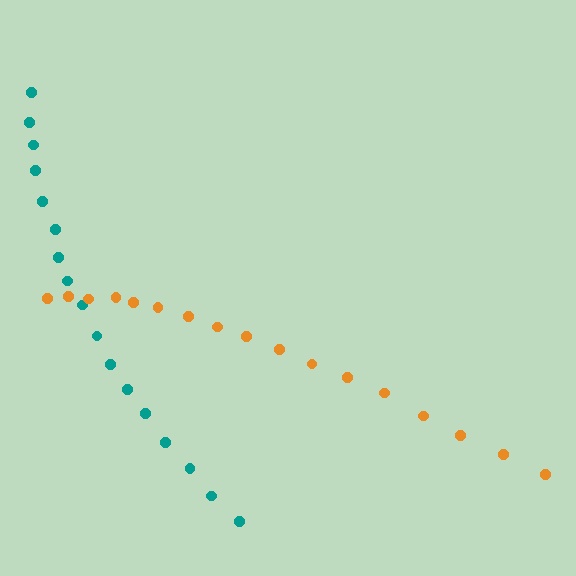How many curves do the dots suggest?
There are 2 distinct paths.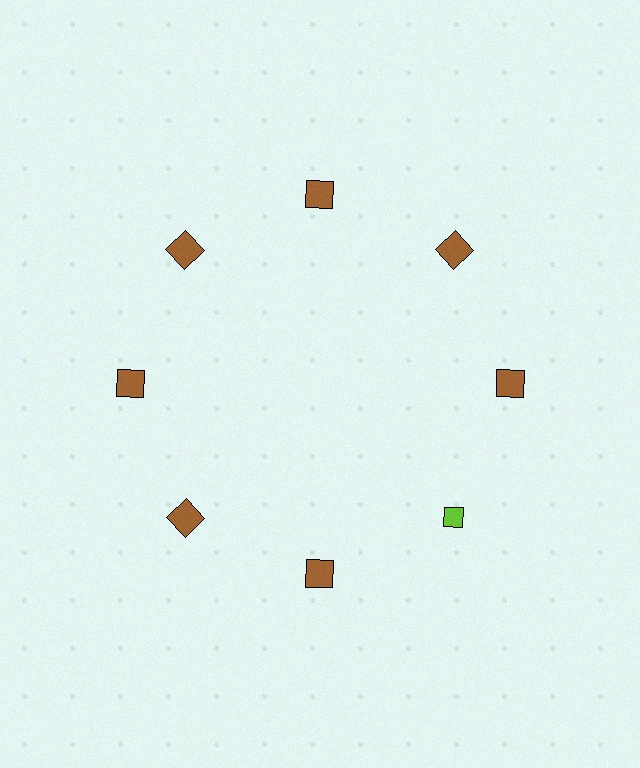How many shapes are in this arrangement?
There are 8 shapes arranged in a ring pattern.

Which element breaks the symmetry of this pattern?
The lime diamond at roughly the 4 o'clock position breaks the symmetry. All other shapes are brown squares.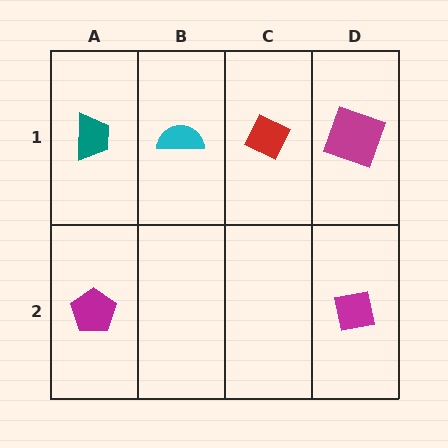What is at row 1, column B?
A cyan semicircle.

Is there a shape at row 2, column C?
No, that cell is empty.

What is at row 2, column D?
A magenta square.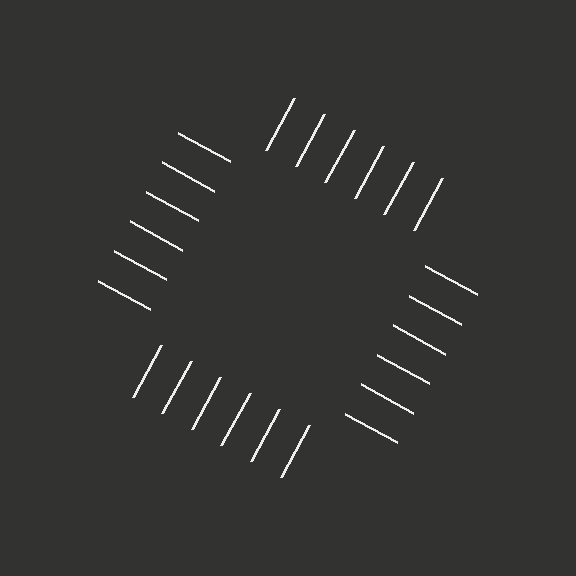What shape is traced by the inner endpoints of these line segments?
An illusory square — the line segments terminate on its edges but no continuous stroke is drawn.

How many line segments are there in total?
24 — 6 along each of the 4 edges.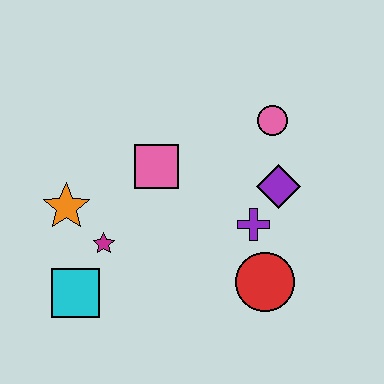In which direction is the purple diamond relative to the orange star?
The purple diamond is to the right of the orange star.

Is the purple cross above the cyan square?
Yes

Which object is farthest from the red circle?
The orange star is farthest from the red circle.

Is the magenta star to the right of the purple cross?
No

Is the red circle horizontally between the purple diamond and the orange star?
Yes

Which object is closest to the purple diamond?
The purple cross is closest to the purple diamond.